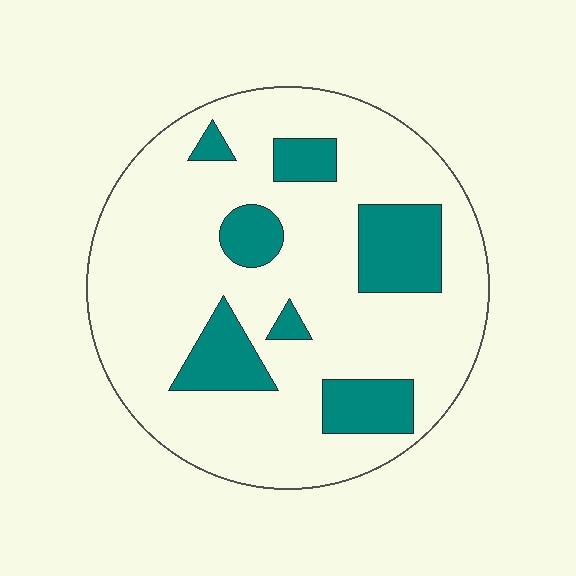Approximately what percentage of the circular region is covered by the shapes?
Approximately 20%.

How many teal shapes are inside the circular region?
7.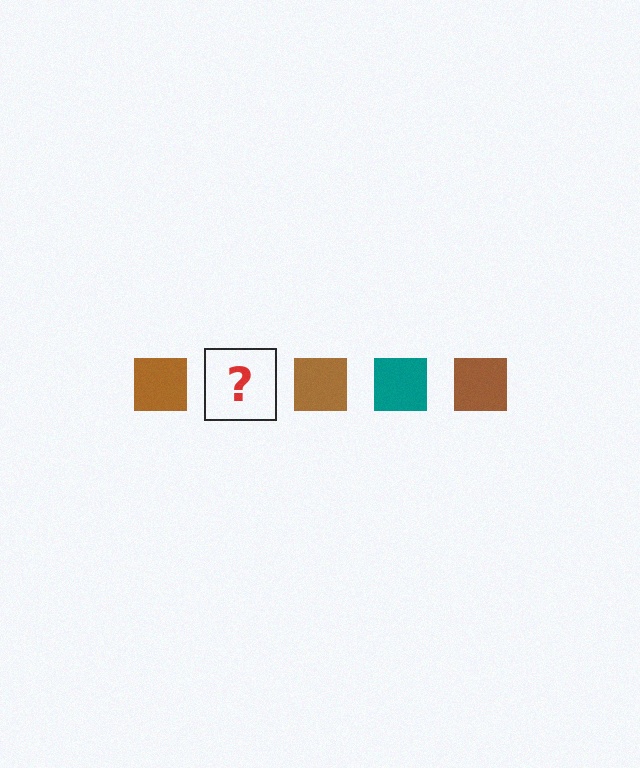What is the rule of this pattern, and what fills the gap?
The rule is that the pattern cycles through brown, teal squares. The gap should be filled with a teal square.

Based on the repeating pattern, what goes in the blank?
The blank should be a teal square.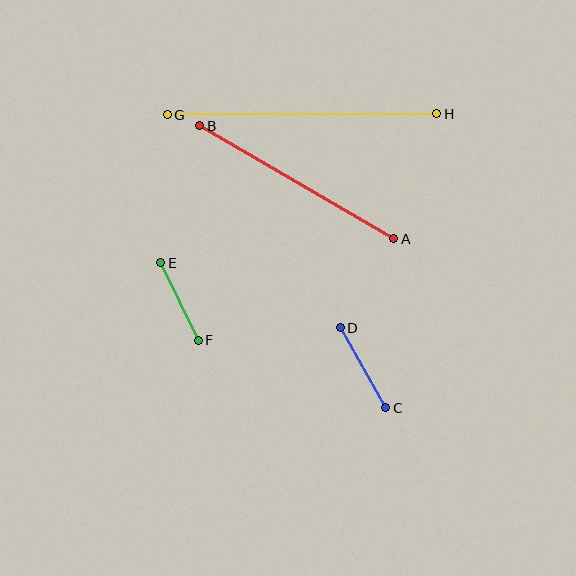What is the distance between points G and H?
The distance is approximately 269 pixels.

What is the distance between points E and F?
The distance is approximately 86 pixels.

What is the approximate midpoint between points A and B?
The midpoint is at approximately (297, 182) pixels.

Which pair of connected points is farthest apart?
Points G and H are farthest apart.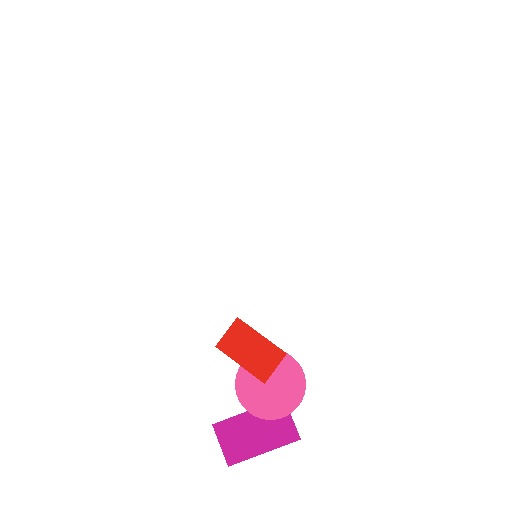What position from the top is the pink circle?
The pink circle is 2nd from the top.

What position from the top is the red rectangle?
The red rectangle is 1st from the top.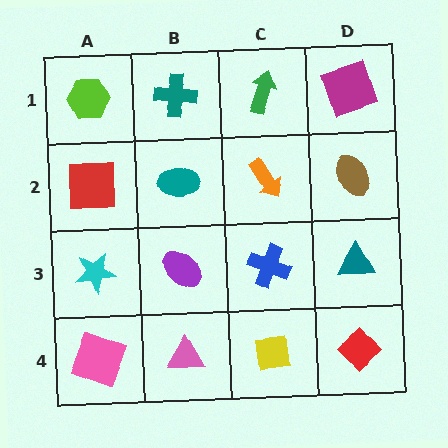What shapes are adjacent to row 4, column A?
A cyan star (row 3, column A), a pink triangle (row 4, column B).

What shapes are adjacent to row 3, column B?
A teal ellipse (row 2, column B), a pink triangle (row 4, column B), a cyan star (row 3, column A), a blue cross (row 3, column C).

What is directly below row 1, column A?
A red square.